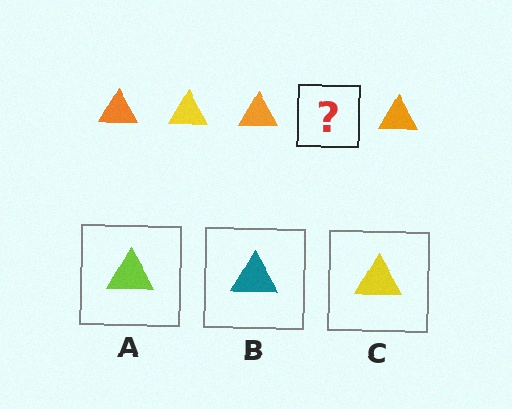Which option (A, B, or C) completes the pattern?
C.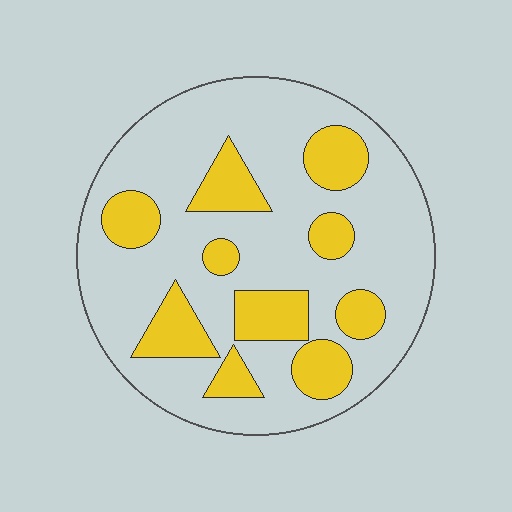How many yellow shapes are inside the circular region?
10.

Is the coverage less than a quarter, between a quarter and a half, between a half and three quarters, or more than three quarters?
Between a quarter and a half.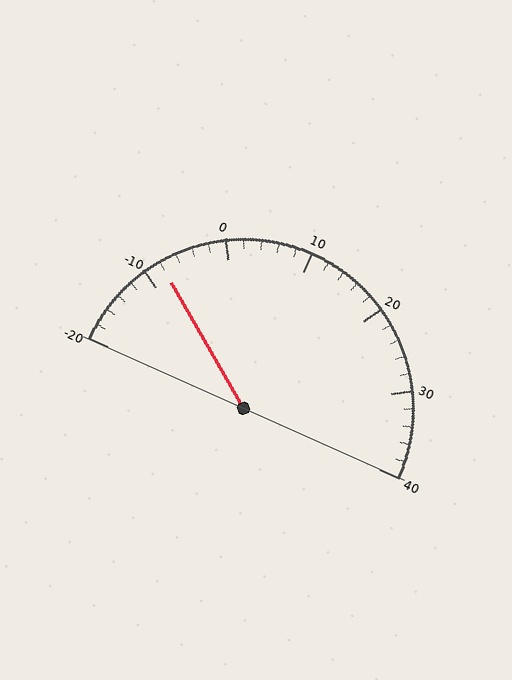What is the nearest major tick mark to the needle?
The nearest major tick mark is -10.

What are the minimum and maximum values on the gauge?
The gauge ranges from -20 to 40.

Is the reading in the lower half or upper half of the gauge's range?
The reading is in the lower half of the range (-20 to 40).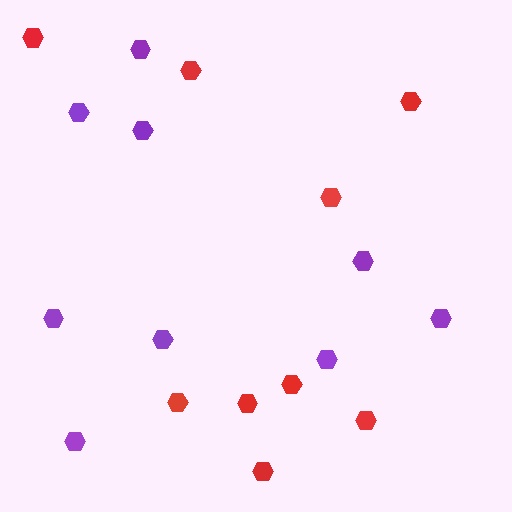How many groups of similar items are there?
There are 2 groups: one group of red hexagons (9) and one group of purple hexagons (9).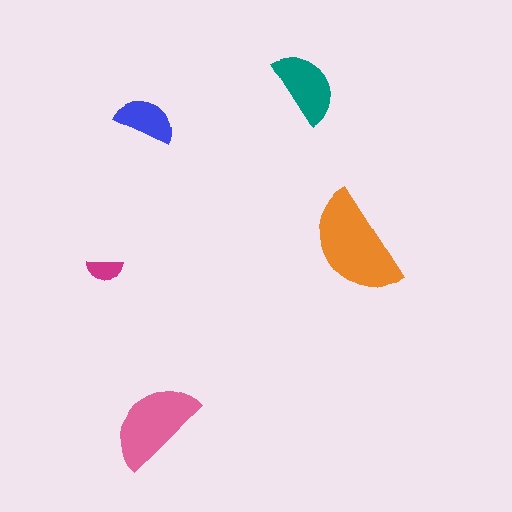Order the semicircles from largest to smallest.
the orange one, the pink one, the teal one, the blue one, the magenta one.